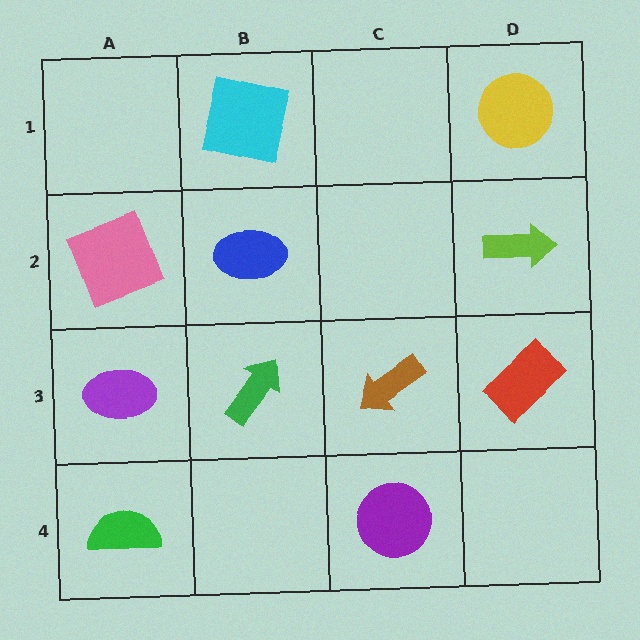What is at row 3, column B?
A green arrow.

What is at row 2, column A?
A pink square.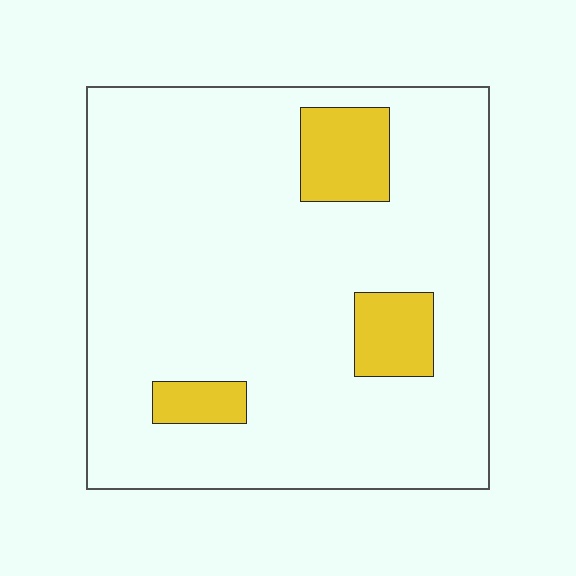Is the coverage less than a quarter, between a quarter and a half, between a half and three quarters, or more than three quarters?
Less than a quarter.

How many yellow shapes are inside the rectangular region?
3.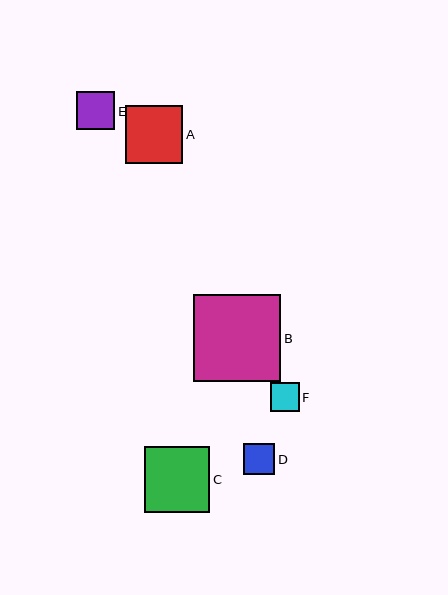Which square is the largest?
Square B is the largest with a size of approximately 87 pixels.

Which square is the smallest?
Square F is the smallest with a size of approximately 28 pixels.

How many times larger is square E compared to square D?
Square E is approximately 1.2 times the size of square D.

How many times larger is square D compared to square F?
Square D is approximately 1.1 times the size of square F.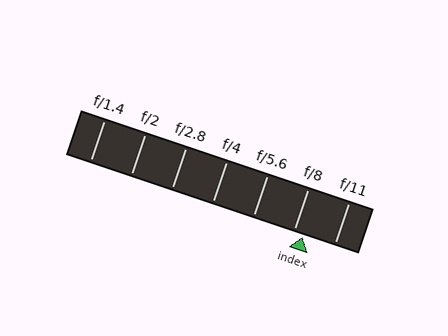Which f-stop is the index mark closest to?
The index mark is closest to f/8.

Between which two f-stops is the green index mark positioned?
The index mark is between f/8 and f/11.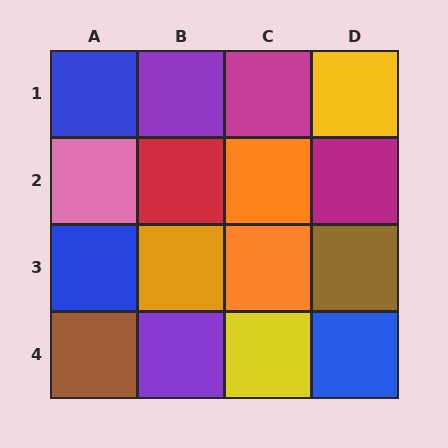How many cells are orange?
3 cells are orange.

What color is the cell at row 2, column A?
Pink.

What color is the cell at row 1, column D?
Yellow.